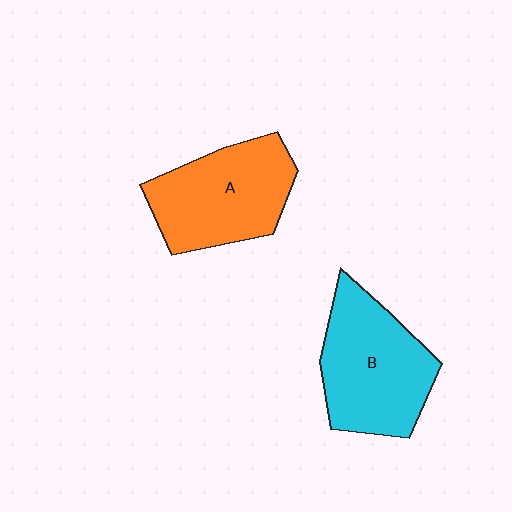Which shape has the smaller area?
Shape A (orange).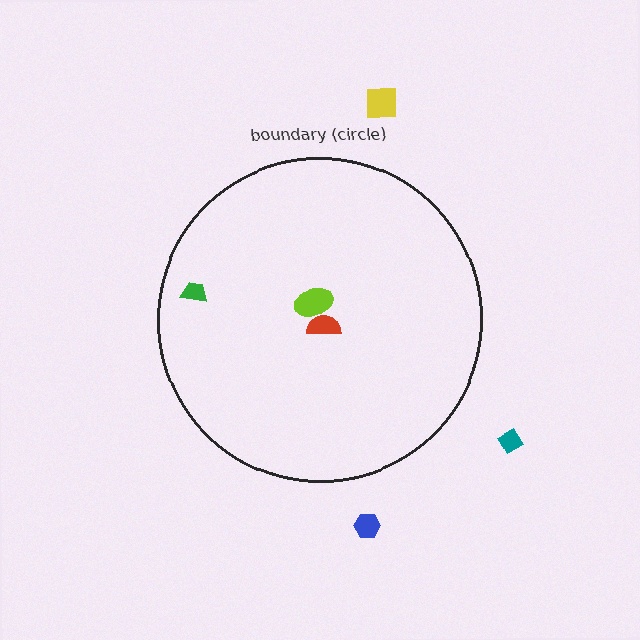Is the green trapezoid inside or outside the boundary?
Inside.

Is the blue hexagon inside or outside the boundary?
Outside.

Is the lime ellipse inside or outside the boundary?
Inside.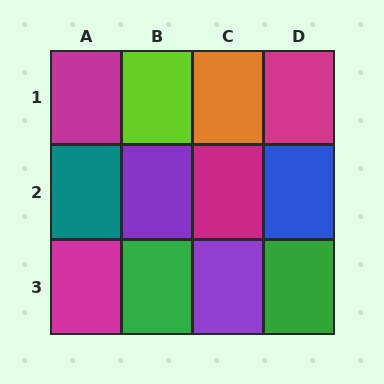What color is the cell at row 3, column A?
Magenta.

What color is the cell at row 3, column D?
Green.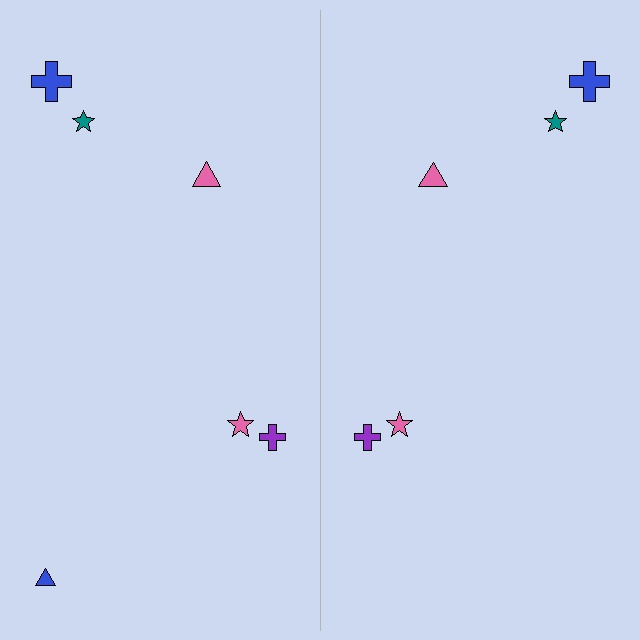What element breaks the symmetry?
A blue triangle is missing from the right side.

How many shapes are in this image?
There are 11 shapes in this image.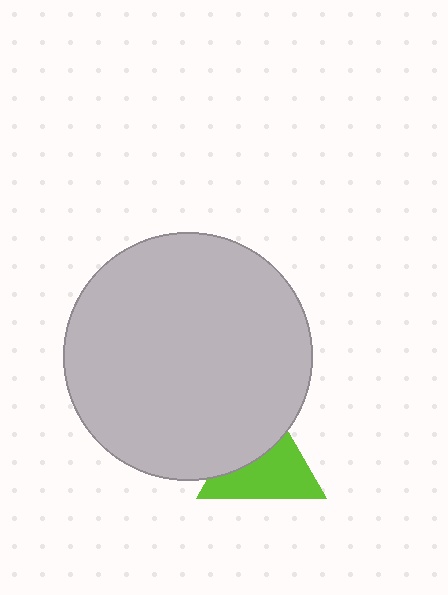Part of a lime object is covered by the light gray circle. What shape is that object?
It is a triangle.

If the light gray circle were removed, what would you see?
You would see the complete lime triangle.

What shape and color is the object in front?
The object in front is a light gray circle.